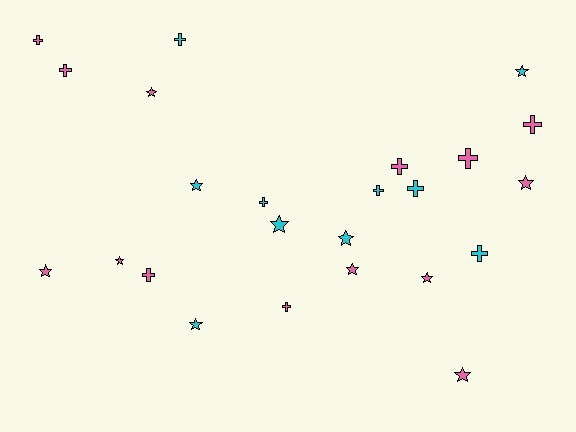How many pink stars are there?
There are 7 pink stars.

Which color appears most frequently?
Pink, with 14 objects.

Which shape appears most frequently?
Star, with 12 objects.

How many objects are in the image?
There are 24 objects.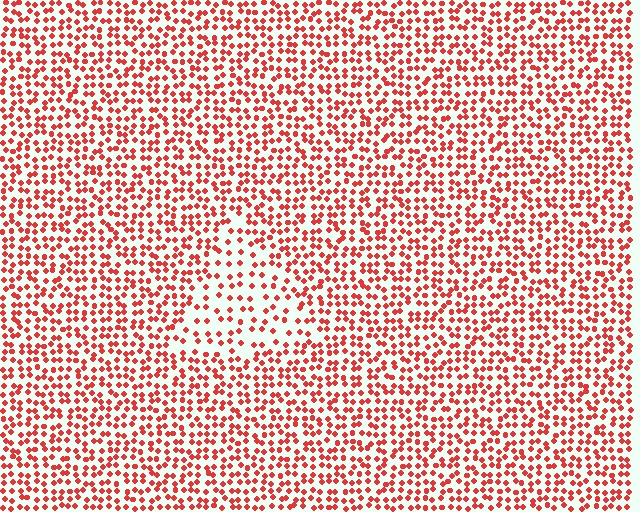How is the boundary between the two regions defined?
The boundary is defined by a change in element density (approximately 1.9x ratio). All elements are the same color, size, and shape.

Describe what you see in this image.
The image contains small red elements arranged at two different densities. A triangle-shaped region is visible where the elements are less densely packed than the surrounding area.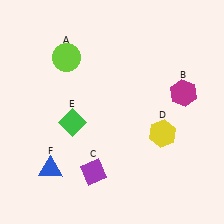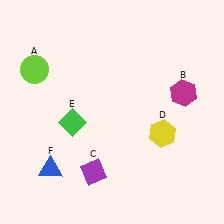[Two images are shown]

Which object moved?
The lime circle (A) moved left.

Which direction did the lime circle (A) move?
The lime circle (A) moved left.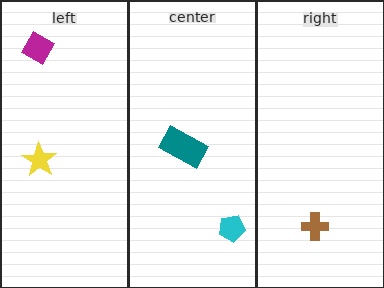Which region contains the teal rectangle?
The center region.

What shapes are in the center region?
The teal rectangle, the cyan pentagon.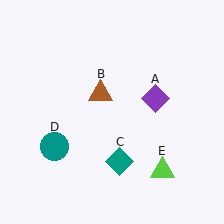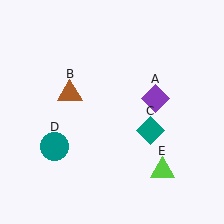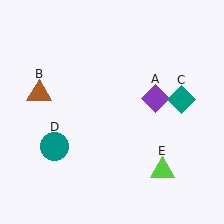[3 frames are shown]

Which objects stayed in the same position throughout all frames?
Purple diamond (object A) and teal circle (object D) and lime triangle (object E) remained stationary.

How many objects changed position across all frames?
2 objects changed position: brown triangle (object B), teal diamond (object C).